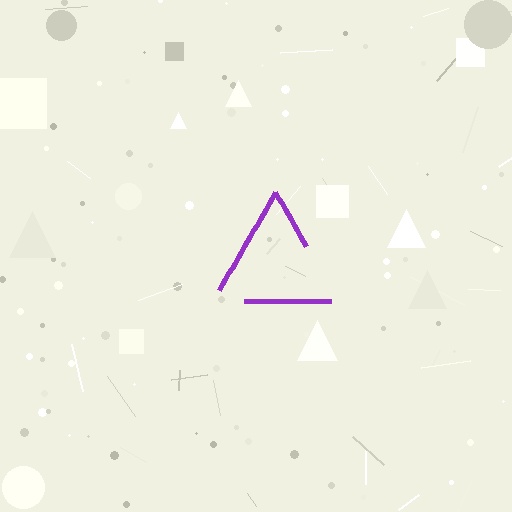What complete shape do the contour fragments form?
The contour fragments form a triangle.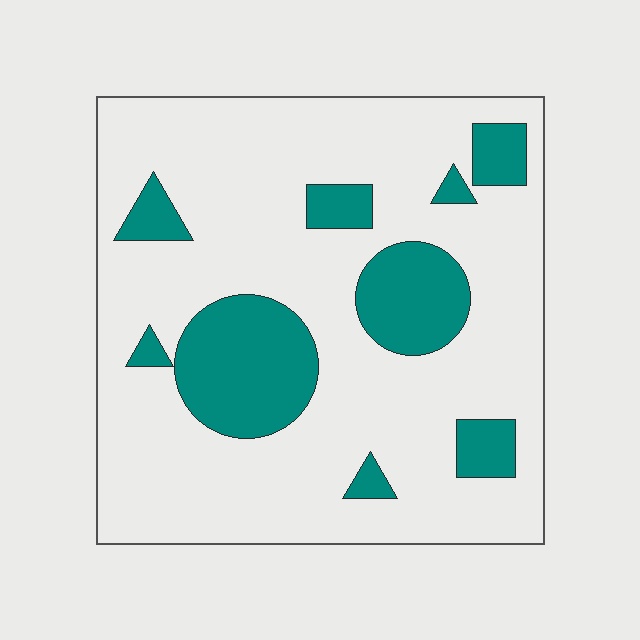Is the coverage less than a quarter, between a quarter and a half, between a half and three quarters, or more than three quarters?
Less than a quarter.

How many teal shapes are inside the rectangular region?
9.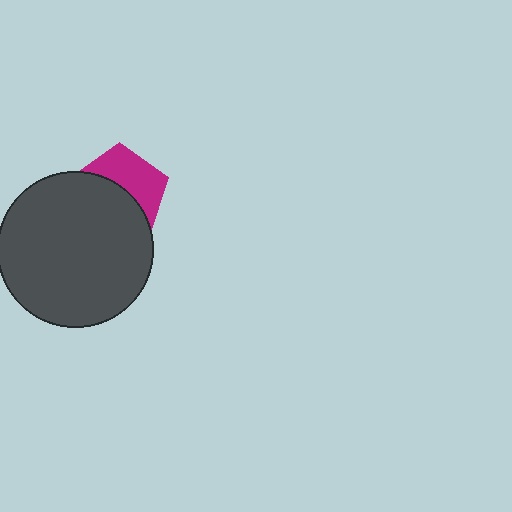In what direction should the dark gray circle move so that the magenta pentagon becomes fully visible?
The dark gray circle should move down. That is the shortest direction to clear the overlap and leave the magenta pentagon fully visible.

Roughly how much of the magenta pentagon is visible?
A small part of it is visible (roughly 45%).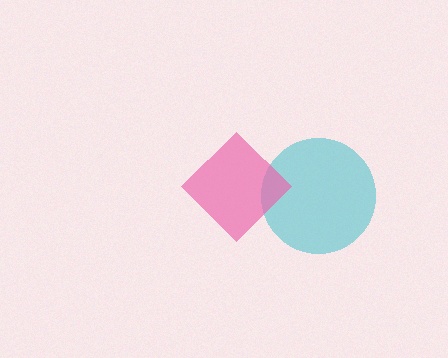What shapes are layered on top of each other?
The layered shapes are: a cyan circle, a pink diamond.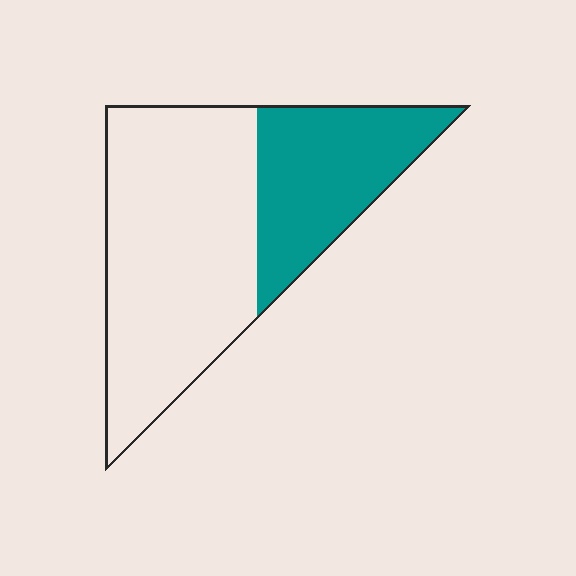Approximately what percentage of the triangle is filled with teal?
Approximately 35%.